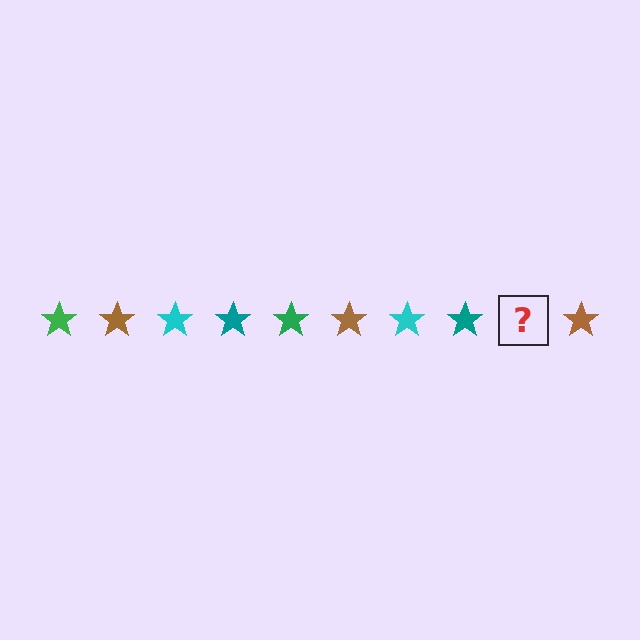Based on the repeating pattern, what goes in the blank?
The blank should be a green star.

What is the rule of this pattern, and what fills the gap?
The rule is that the pattern cycles through green, brown, cyan, teal stars. The gap should be filled with a green star.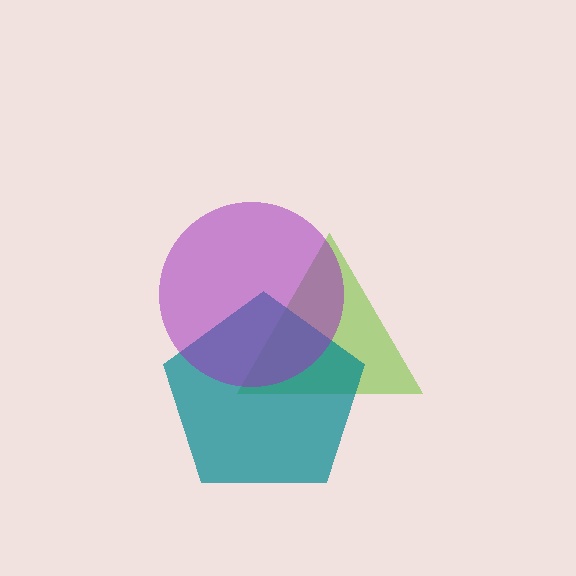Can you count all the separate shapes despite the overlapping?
Yes, there are 3 separate shapes.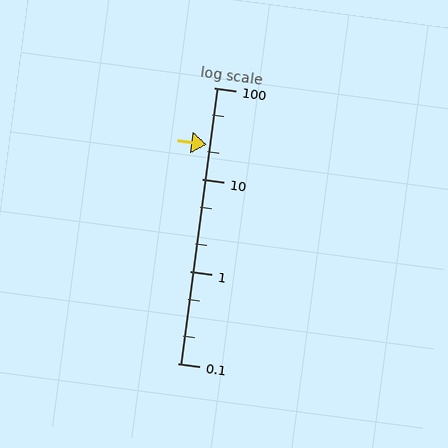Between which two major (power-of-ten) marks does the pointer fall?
The pointer is between 10 and 100.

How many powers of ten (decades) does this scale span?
The scale spans 3 decades, from 0.1 to 100.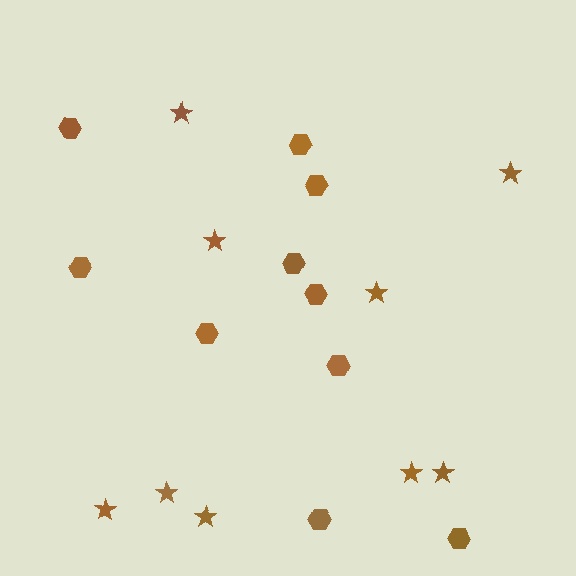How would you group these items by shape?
There are 2 groups: one group of hexagons (10) and one group of stars (9).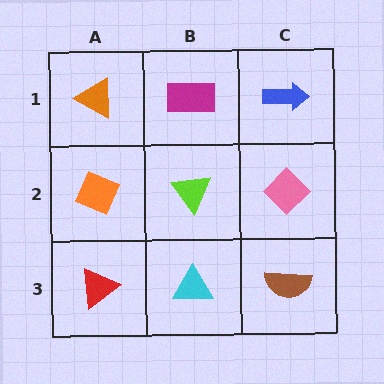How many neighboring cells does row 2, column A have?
3.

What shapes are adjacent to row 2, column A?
An orange triangle (row 1, column A), a red triangle (row 3, column A), a lime triangle (row 2, column B).